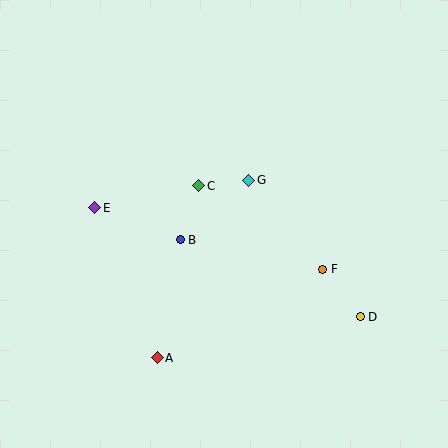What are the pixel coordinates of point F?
Point F is at (323, 269).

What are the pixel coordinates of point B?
Point B is at (180, 240).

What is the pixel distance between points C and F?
The distance between C and F is 149 pixels.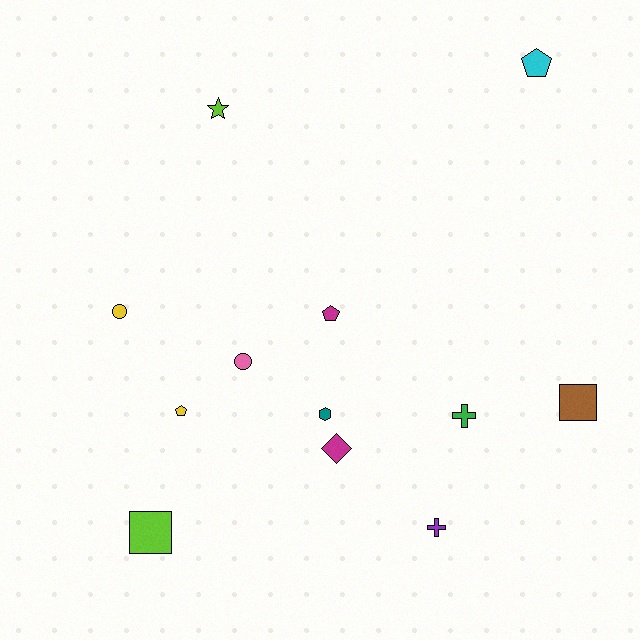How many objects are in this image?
There are 12 objects.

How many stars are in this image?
There is 1 star.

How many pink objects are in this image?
There is 1 pink object.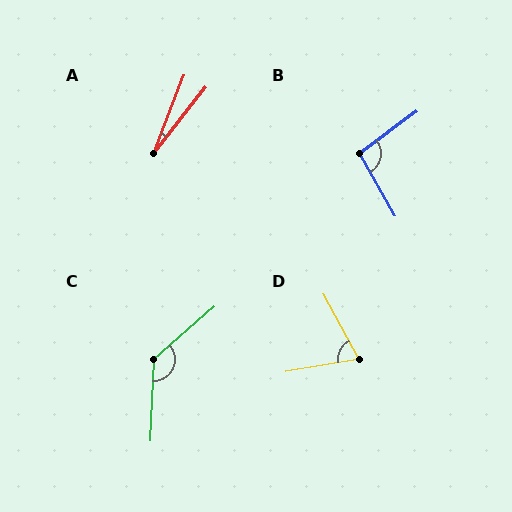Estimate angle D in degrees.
Approximately 71 degrees.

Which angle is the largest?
C, at approximately 133 degrees.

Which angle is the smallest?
A, at approximately 17 degrees.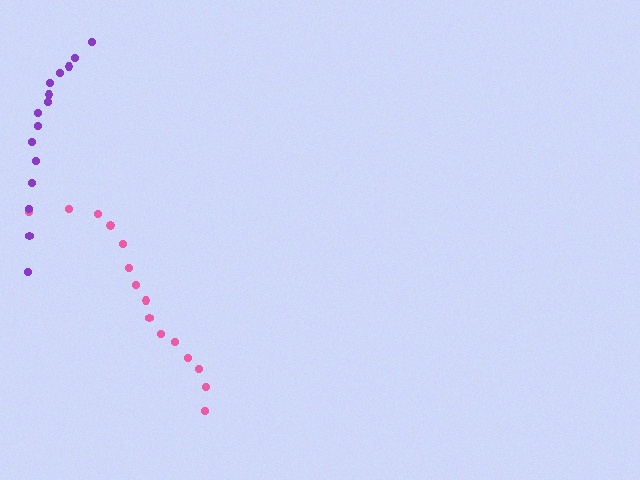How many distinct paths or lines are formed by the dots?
There are 2 distinct paths.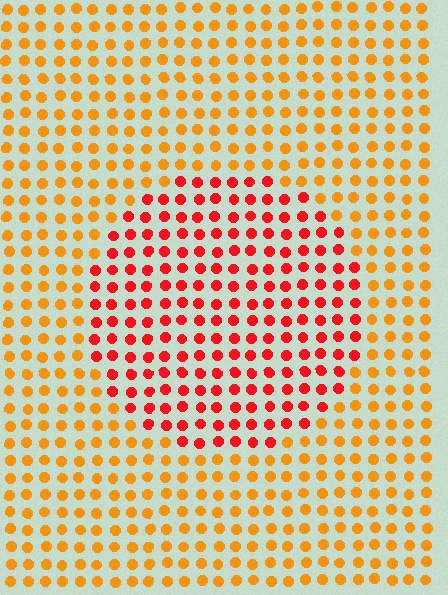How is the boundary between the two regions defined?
The boundary is defined purely by a slight shift in hue (about 38 degrees). Spacing, size, and orientation are identical on both sides.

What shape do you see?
I see a circle.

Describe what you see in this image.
The image is filled with small orange elements in a uniform arrangement. A circle-shaped region is visible where the elements are tinted to a slightly different hue, forming a subtle color boundary.